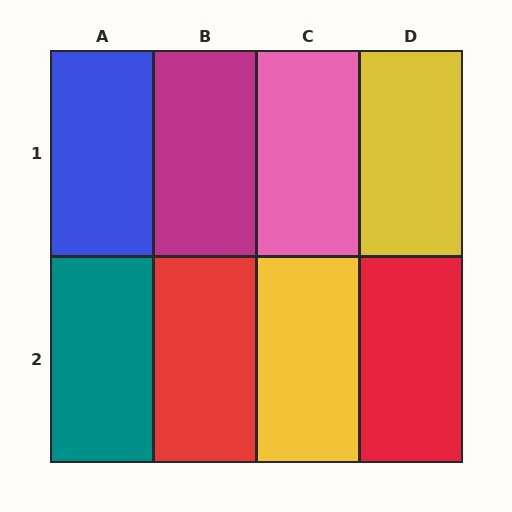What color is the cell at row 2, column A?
Teal.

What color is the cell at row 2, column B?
Red.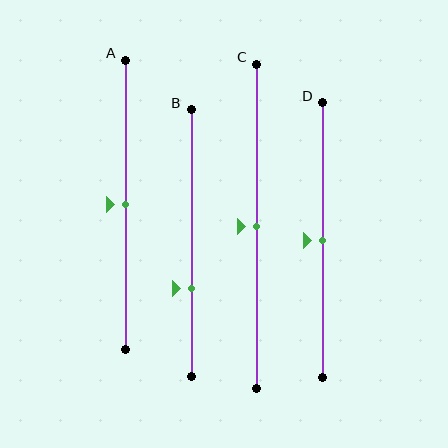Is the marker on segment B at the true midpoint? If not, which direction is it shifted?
No, the marker on segment B is shifted downward by about 17% of the segment length.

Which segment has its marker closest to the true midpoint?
Segment A has its marker closest to the true midpoint.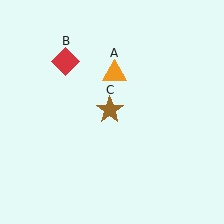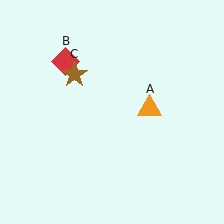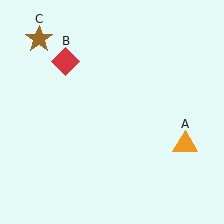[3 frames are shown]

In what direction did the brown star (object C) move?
The brown star (object C) moved up and to the left.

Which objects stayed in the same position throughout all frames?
Red diamond (object B) remained stationary.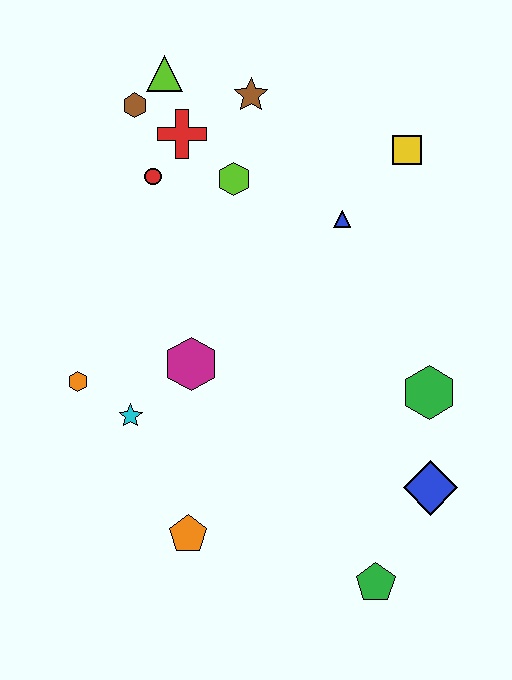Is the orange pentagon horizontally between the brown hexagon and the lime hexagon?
Yes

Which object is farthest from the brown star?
The green pentagon is farthest from the brown star.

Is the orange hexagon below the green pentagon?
No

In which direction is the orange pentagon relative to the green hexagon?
The orange pentagon is to the left of the green hexagon.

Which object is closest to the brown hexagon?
The lime triangle is closest to the brown hexagon.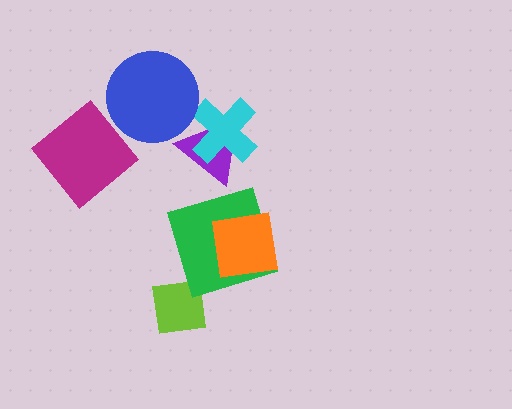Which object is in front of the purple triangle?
The cyan cross is in front of the purple triangle.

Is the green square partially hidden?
Yes, it is partially covered by another shape.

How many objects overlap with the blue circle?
0 objects overlap with the blue circle.